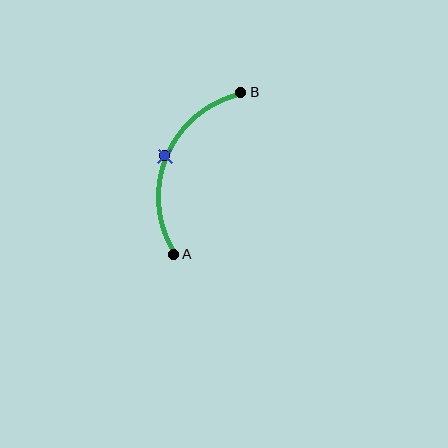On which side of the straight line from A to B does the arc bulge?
The arc bulges to the left of the straight line connecting A and B.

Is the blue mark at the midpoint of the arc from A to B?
Yes. The blue mark lies on the arc at equal arc-length from both A and B — it is the arc midpoint.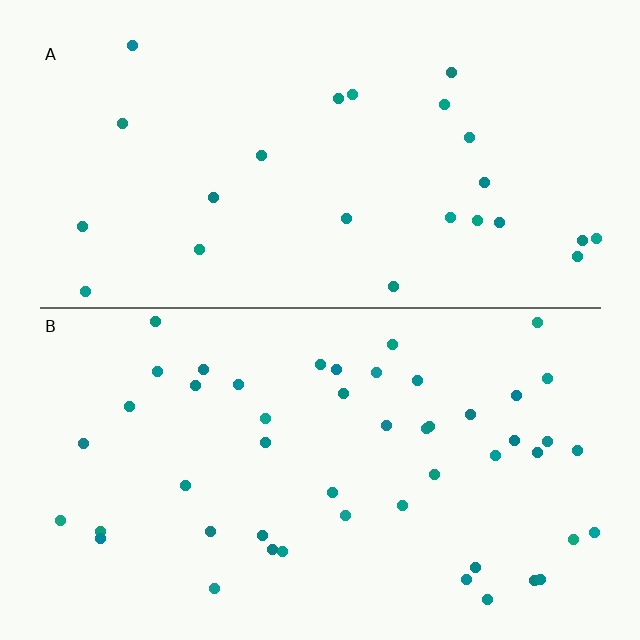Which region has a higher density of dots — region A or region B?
B (the bottom).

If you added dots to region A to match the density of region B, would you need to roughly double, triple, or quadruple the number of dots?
Approximately double.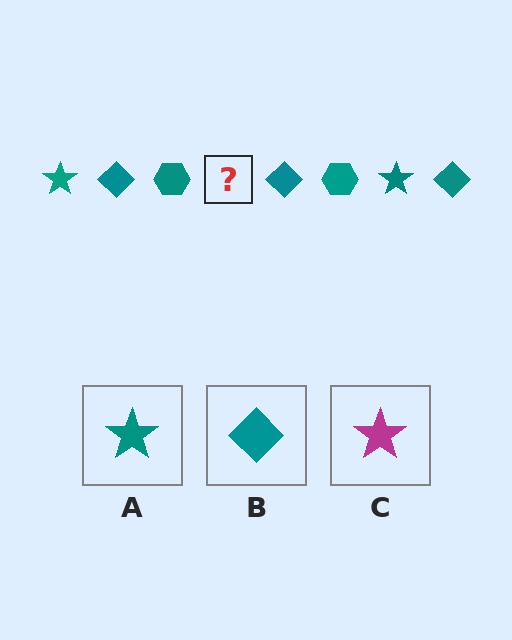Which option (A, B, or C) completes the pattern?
A.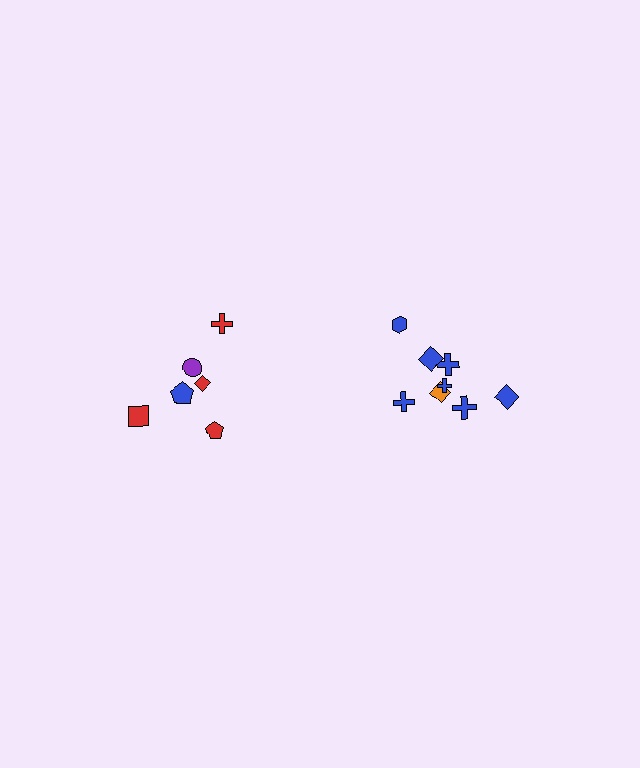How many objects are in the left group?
There are 6 objects.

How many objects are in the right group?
There are 8 objects.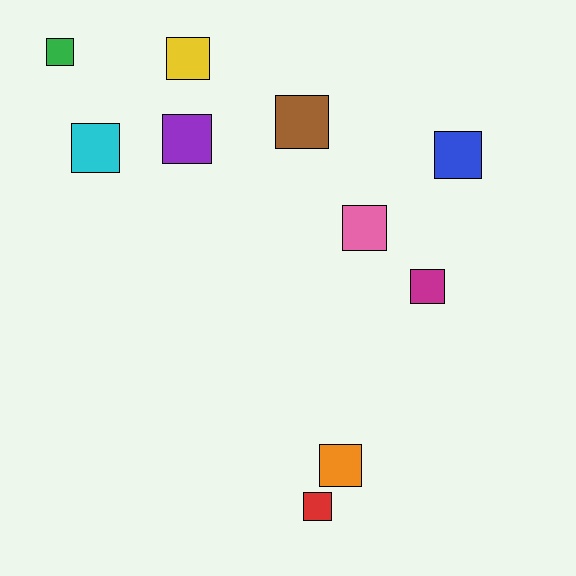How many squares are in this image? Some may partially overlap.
There are 10 squares.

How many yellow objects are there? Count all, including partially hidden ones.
There is 1 yellow object.